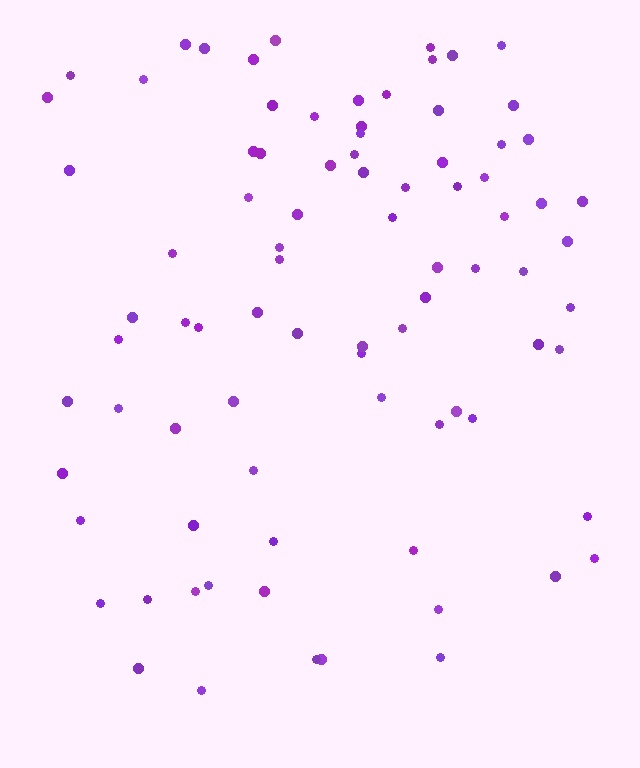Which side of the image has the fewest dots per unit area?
The bottom.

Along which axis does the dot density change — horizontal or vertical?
Vertical.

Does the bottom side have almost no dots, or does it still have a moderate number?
Still a moderate number, just noticeably fewer than the top.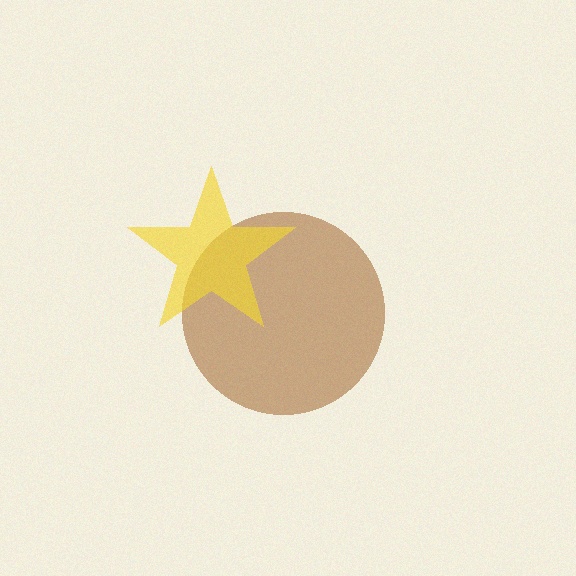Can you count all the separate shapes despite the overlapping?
Yes, there are 2 separate shapes.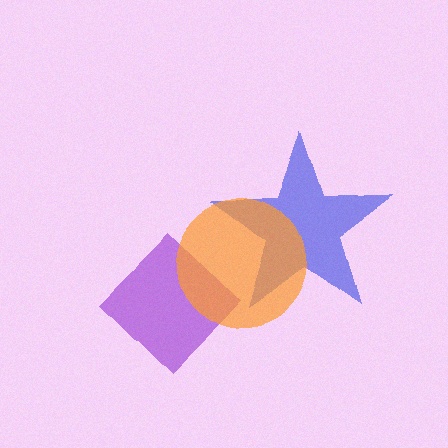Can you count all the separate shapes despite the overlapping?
Yes, there are 3 separate shapes.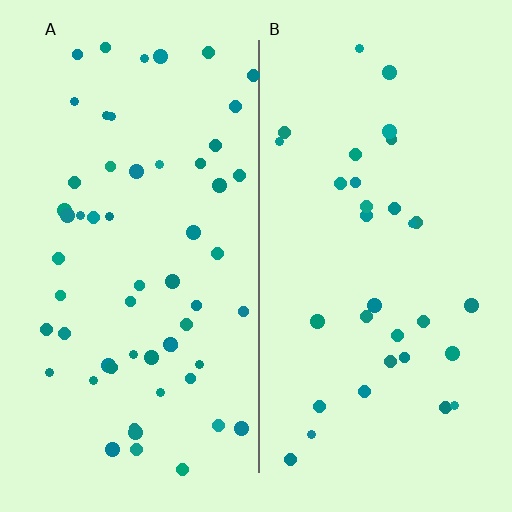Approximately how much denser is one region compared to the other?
Approximately 1.8× — region A over region B.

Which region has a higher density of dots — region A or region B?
A (the left).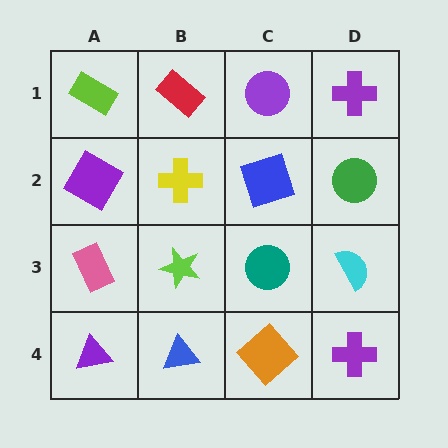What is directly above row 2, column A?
A lime rectangle.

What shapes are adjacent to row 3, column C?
A blue square (row 2, column C), an orange diamond (row 4, column C), a lime star (row 3, column B), a cyan semicircle (row 3, column D).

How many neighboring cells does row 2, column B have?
4.